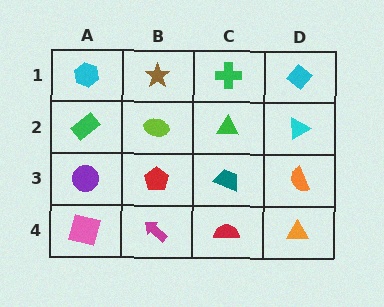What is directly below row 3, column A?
A pink square.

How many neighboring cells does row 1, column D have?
2.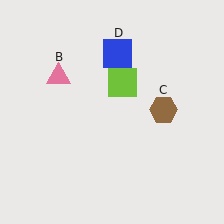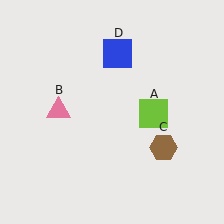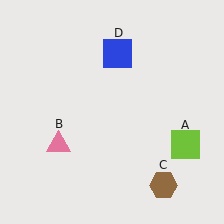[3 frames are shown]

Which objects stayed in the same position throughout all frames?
Blue square (object D) remained stationary.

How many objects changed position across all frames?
3 objects changed position: lime square (object A), pink triangle (object B), brown hexagon (object C).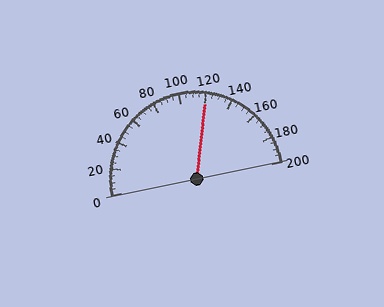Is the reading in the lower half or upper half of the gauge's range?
The reading is in the upper half of the range (0 to 200).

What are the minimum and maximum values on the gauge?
The gauge ranges from 0 to 200.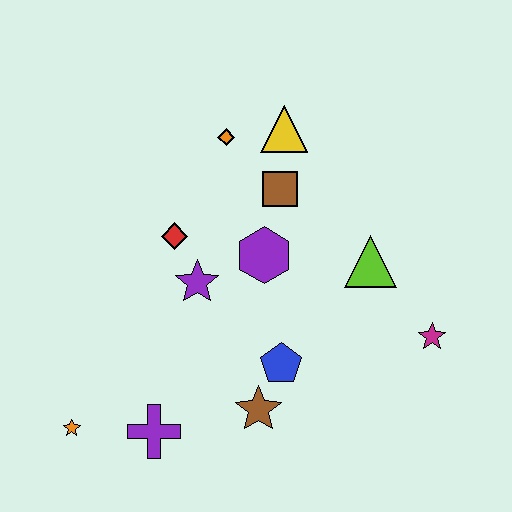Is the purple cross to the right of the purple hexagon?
No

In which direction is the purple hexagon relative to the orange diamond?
The purple hexagon is below the orange diamond.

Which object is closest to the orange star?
The purple cross is closest to the orange star.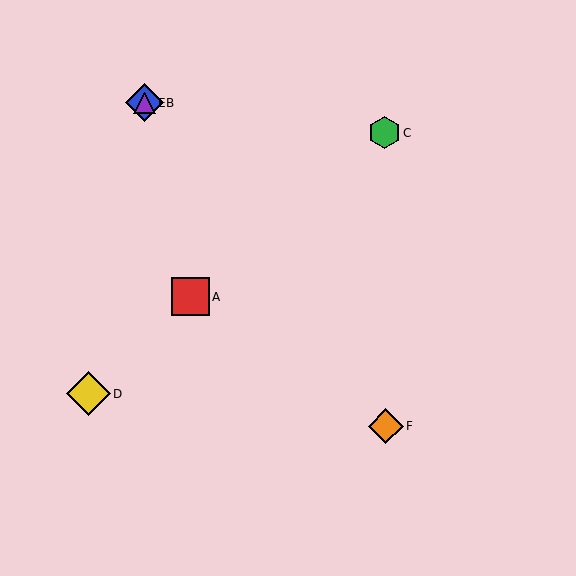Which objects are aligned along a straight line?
Objects B, E, F are aligned along a straight line.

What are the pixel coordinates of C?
Object C is at (384, 133).